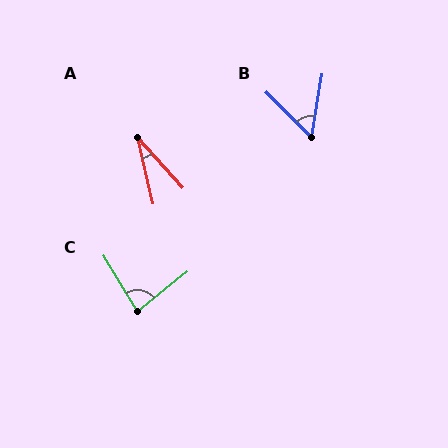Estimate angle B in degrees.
Approximately 54 degrees.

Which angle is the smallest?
A, at approximately 29 degrees.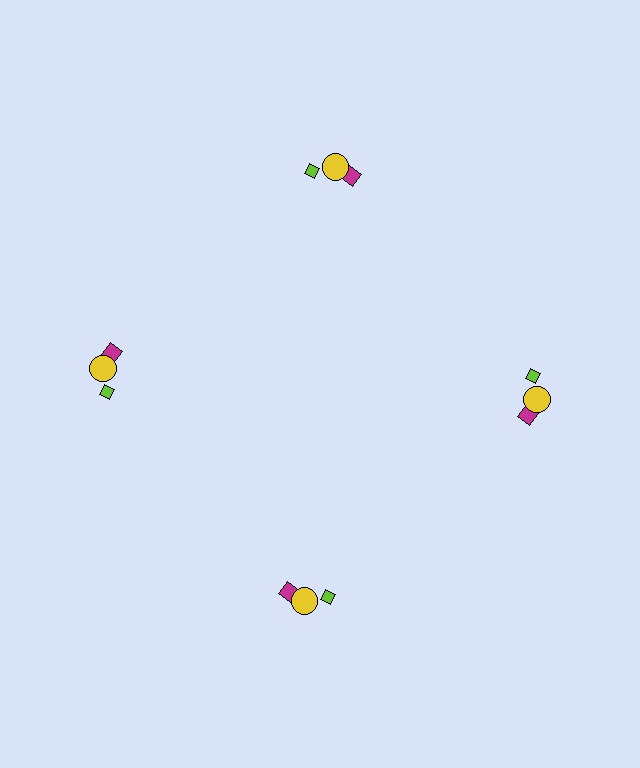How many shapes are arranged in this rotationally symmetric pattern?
There are 12 shapes, arranged in 4 groups of 3.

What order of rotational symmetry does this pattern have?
This pattern has 4-fold rotational symmetry.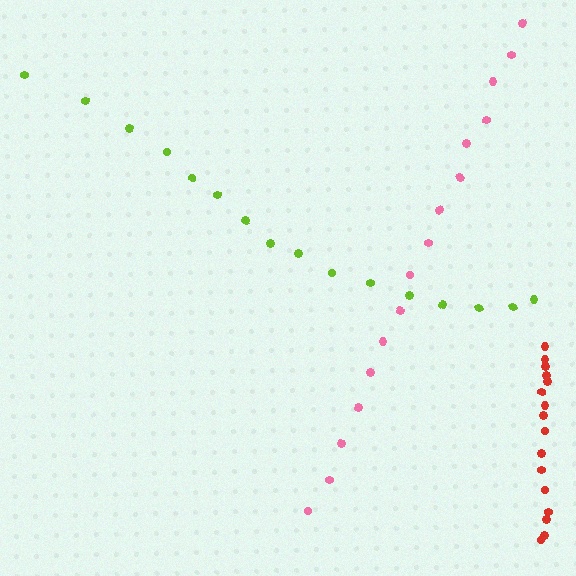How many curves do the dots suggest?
There are 3 distinct paths.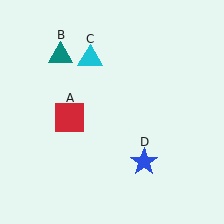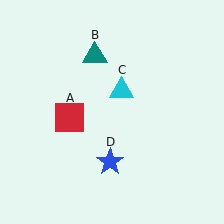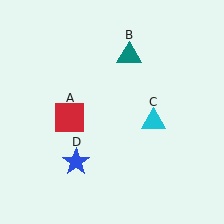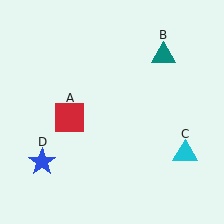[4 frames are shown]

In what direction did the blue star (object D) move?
The blue star (object D) moved left.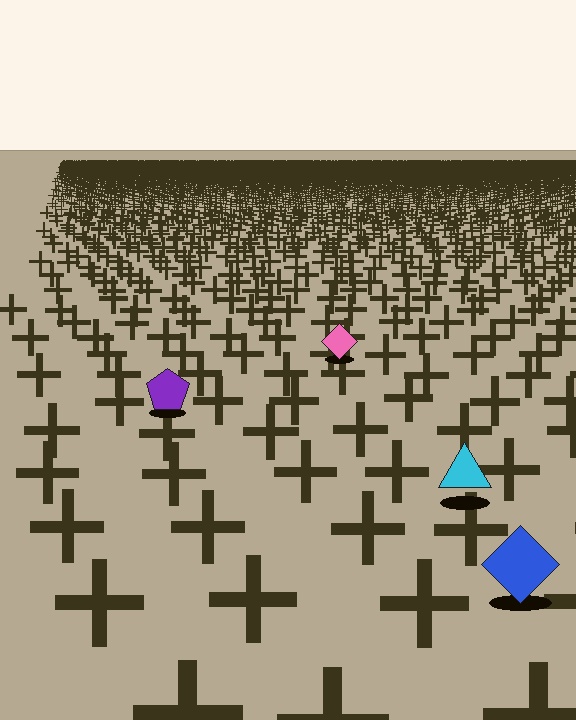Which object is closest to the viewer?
The blue diamond is closest. The texture marks near it are larger and more spread out.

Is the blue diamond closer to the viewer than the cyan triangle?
Yes. The blue diamond is closer — you can tell from the texture gradient: the ground texture is coarser near it.